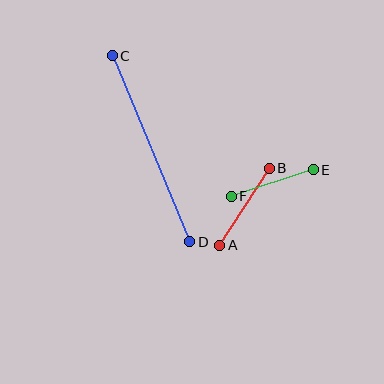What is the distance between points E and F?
The distance is approximately 86 pixels.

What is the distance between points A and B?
The distance is approximately 91 pixels.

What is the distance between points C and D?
The distance is approximately 202 pixels.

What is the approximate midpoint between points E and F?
The midpoint is at approximately (272, 183) pixels.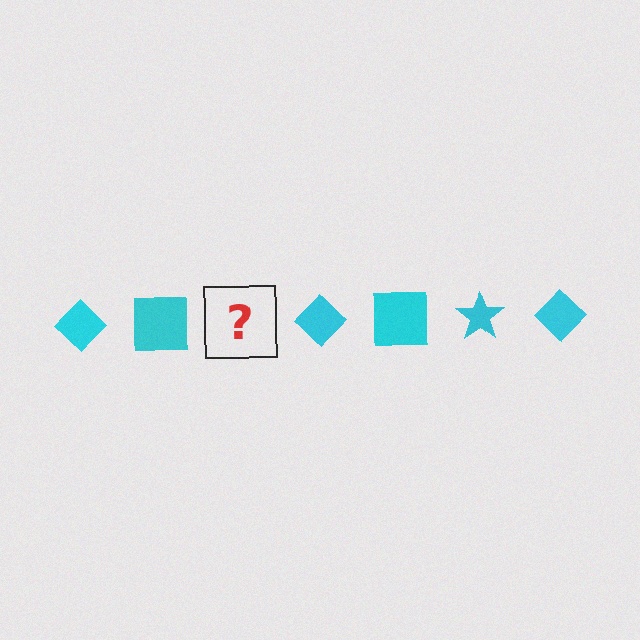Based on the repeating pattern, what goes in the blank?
The blank should be a cyan star.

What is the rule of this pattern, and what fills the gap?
The rule is that the pattern cycles through diamond, square, star shapes in cyan. The gap should be filled with a cyan star.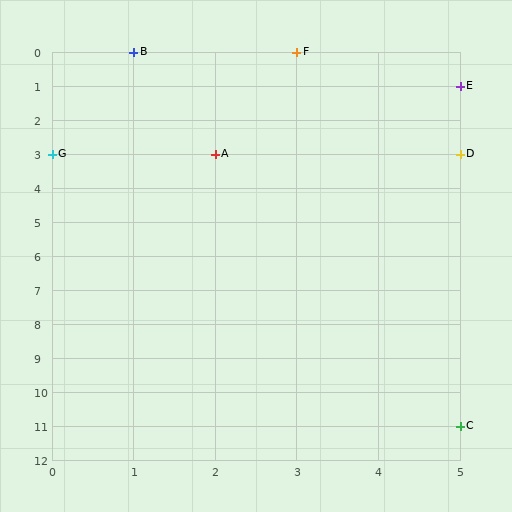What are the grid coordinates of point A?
Point A is at grid coordinates (2, 3).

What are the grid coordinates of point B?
Point B is at grid coordinates (1, 0).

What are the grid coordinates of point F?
Point F is at grid coordinates (3, 0).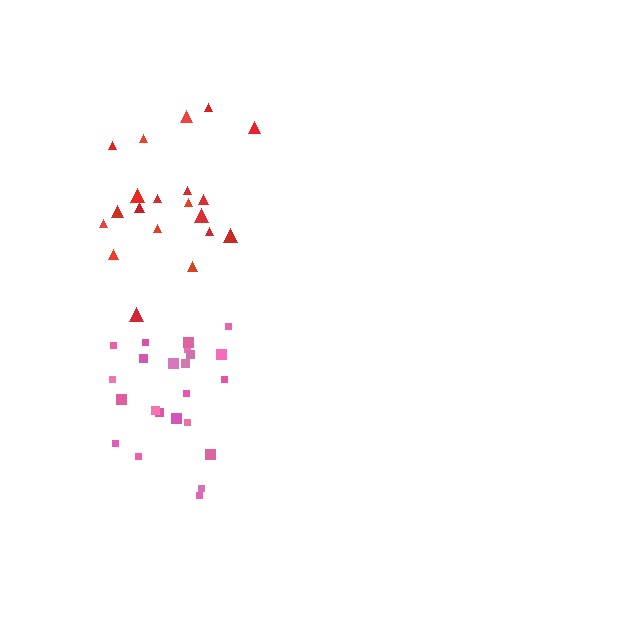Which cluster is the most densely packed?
Pink.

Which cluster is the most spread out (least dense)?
Red.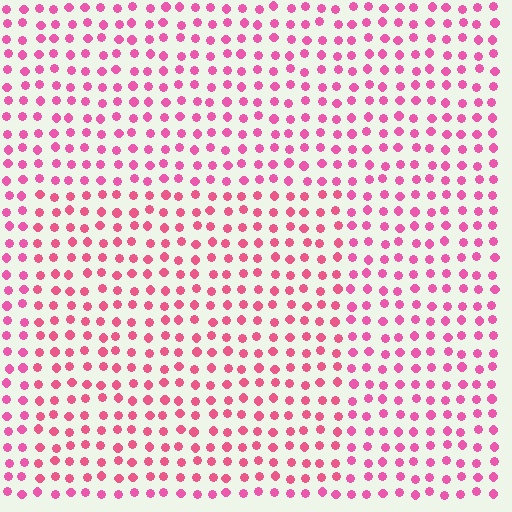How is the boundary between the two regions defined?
The boundary is defined purely by a slight shift in hue (about 15 degrees). Spacing, size, and orientation are identical on both sides.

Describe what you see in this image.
The image is filled with small pink elements in a uniform arrangement. A rectangle-shaped region is visible where the elements are tinted to a slightly different hue, forming a subtle color boundary.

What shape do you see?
I see a rectangle.